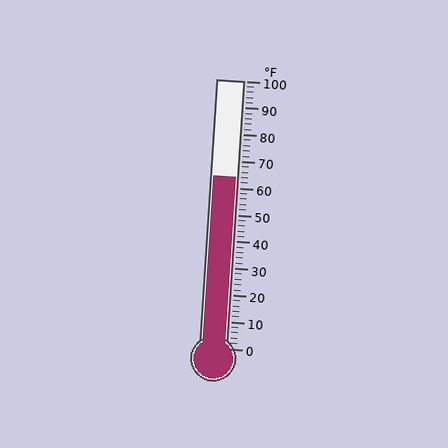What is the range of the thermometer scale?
The thermometer scale ranges from 0°F to 100°F.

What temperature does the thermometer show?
The thermometer shows approximately 64°F.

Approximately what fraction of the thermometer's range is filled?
The thermometer is filled to approximately 65% of its range.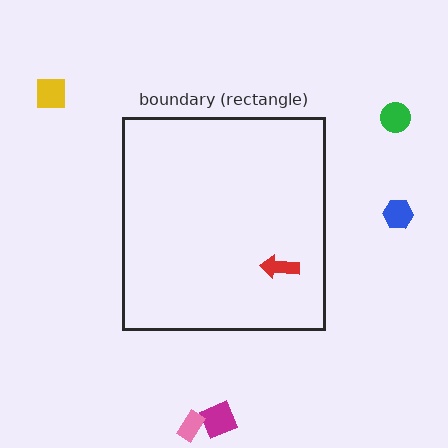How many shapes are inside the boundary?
1 inside, 5 outside.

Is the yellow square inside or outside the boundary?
Outside.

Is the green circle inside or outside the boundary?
Outside.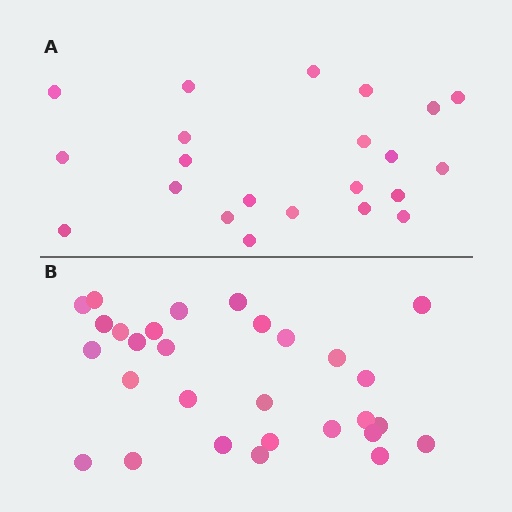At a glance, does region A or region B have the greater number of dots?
Region B (the bottom region) has more dots.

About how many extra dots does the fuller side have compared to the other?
Region B has roughly 8 or so more dots than region A.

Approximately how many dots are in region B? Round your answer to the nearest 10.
About 30 dots. (The exact count is 29, which rounds to 30.)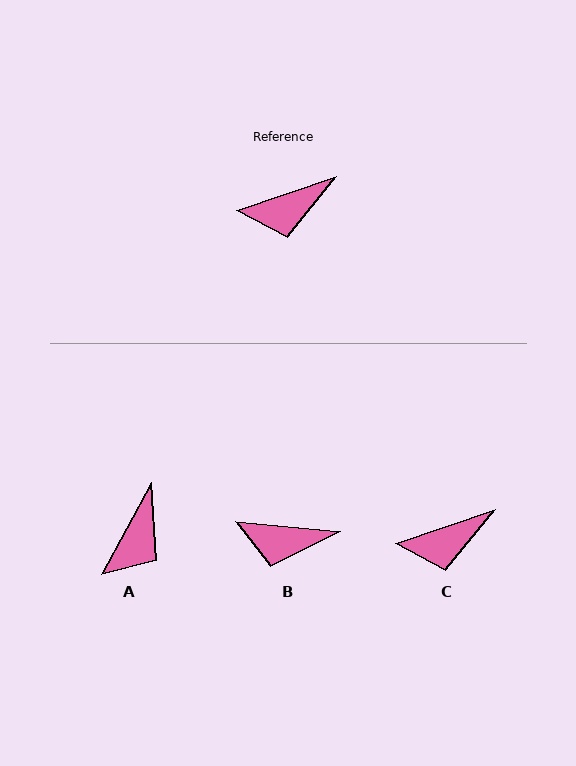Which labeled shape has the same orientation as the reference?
C.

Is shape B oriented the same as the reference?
No, it is off by about 24 degrees.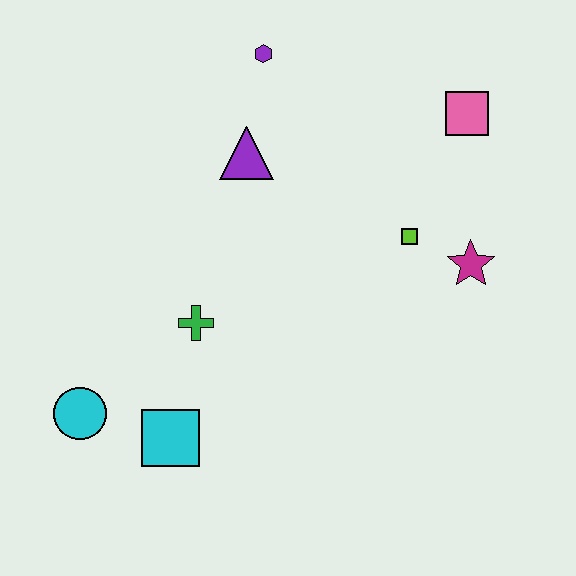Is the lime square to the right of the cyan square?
Yes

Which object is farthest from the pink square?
The cyan circle is farthest from the pink square.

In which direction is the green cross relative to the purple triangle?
The green cross is below the purple triangle.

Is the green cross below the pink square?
Yes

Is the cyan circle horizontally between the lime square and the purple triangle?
No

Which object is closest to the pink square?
The lime square is closest to the pink square.